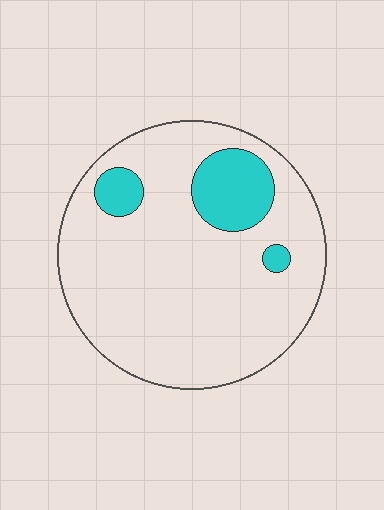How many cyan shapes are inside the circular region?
3.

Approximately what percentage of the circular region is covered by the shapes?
Approximately 15%.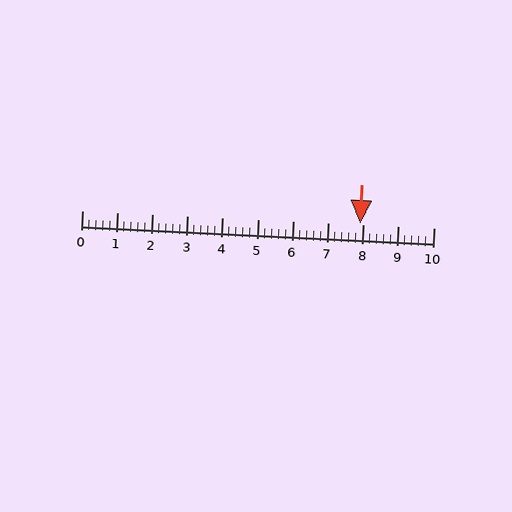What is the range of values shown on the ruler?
The ruler shows values from 0 to 10.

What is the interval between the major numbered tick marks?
The major tick marks are spaced 1 units apart.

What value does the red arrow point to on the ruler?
The red arrow points to approximately 7.9.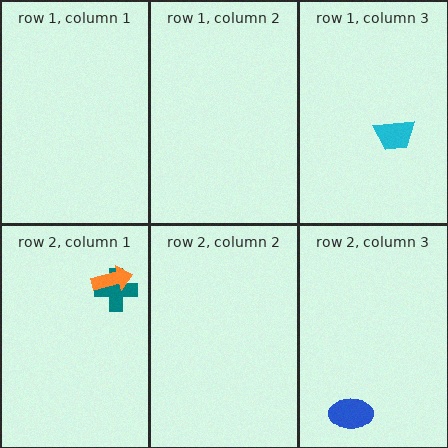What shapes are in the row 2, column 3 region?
The blue ellipse.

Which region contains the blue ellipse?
The row 2, column 3 region.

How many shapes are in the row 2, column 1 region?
2.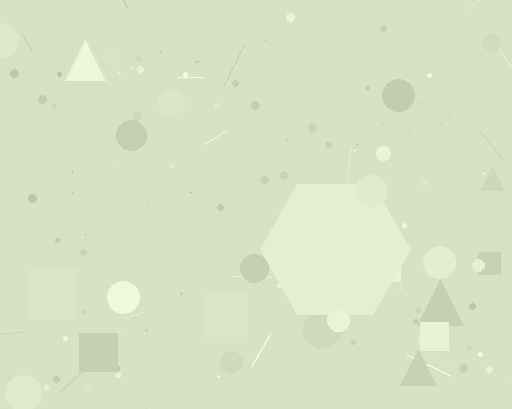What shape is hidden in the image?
A hexagon is hidden in the image.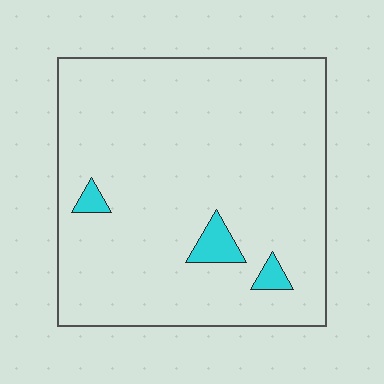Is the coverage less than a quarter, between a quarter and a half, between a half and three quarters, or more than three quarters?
Less than a quarter.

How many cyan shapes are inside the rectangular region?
3.